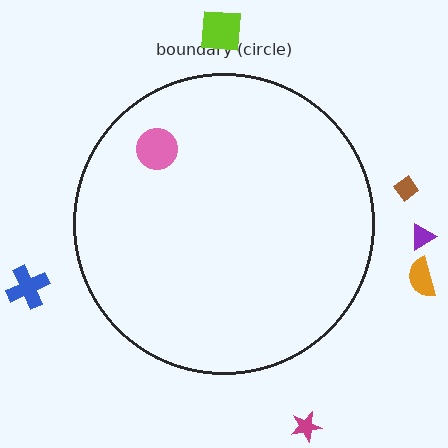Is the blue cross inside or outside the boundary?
Outside.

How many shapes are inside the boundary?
1 inside, 6 outside.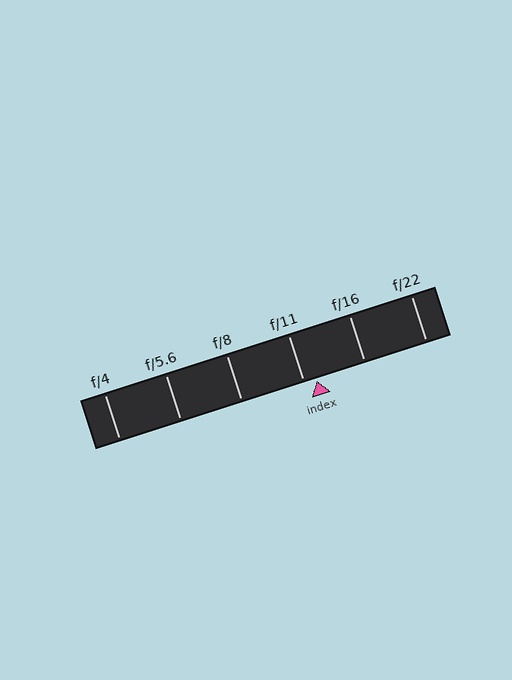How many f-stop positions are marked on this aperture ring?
There are 6 f-stop positions marked.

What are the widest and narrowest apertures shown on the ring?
The widest aperture shown is f/4 and the narrowest is f/22.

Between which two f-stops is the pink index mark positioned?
The index mark is between f/11 and f/16.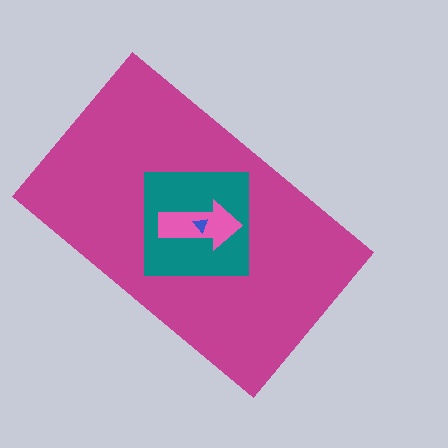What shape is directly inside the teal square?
The pink arrow.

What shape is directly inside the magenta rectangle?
The teal square.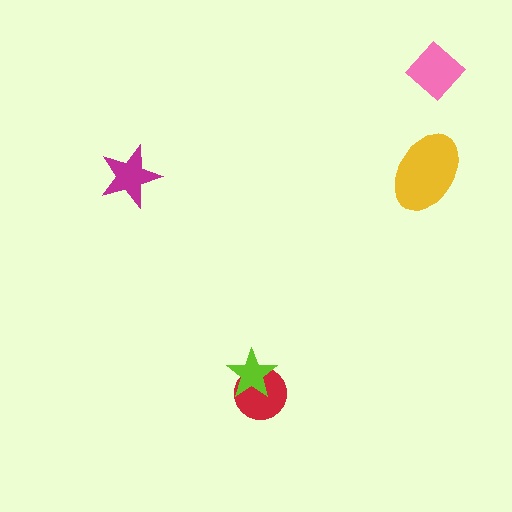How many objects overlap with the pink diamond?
0 objects overlap with the pink diamond.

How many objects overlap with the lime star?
1 object overlaps with the lime star.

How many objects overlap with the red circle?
1 object overlaps with the red circle.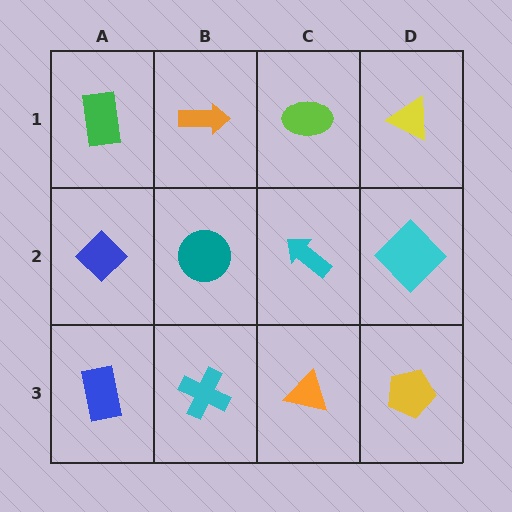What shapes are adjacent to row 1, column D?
A cyan diamond (row 2, column D), a lime ellipse (row 1, column C).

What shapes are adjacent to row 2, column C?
A lime ellipse (row 1, column C), an orange triangle (row 3, column C), a teal circle (row 2, column B), a cyan diamond (row 2, column D).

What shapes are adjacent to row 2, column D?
A yellow triangle (row 1, column D), a yellow pentagon (row 3, column D), a cyan arrow (row 2, column C).